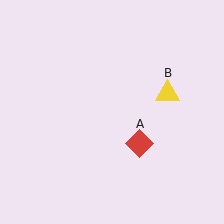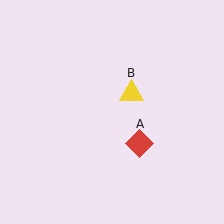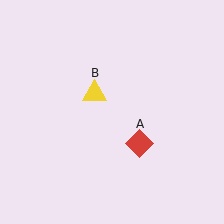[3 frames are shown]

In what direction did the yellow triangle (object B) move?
The yellow triangle (object B) moved left.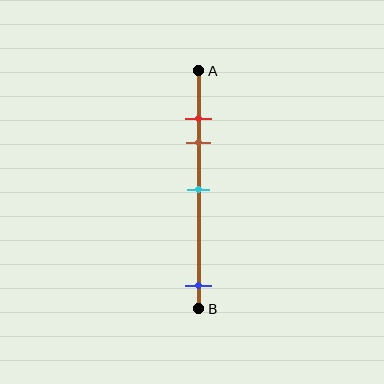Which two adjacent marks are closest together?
The red and brown marks are the closest adjacent pair.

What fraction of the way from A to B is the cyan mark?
The cyan mark is approximately 50% (0.5) of the way from A to B.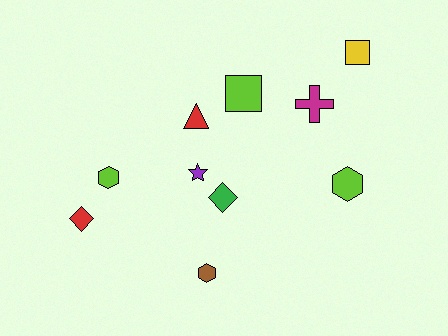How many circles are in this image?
There are no circles.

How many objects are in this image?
There are 10 objects.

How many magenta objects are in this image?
There is 1 magenta object.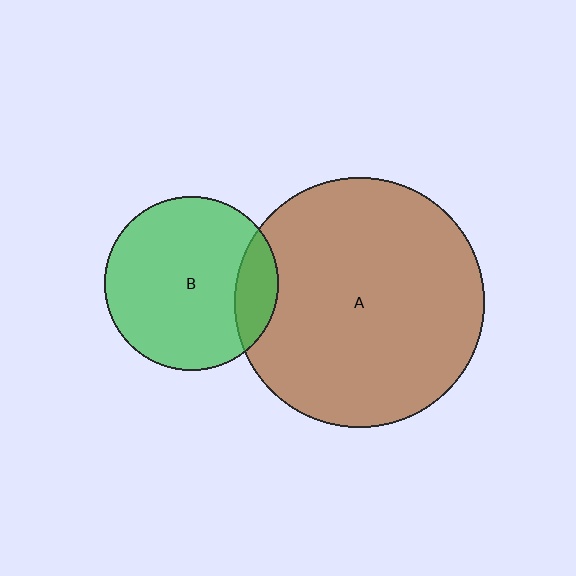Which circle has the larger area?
Circle A (brown).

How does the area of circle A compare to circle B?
Approximately 2.0 times.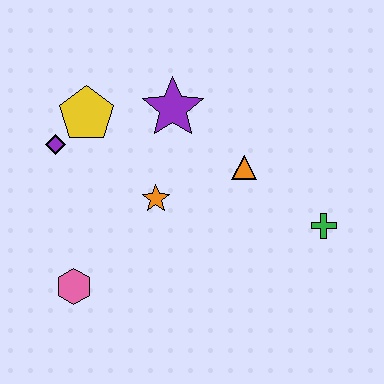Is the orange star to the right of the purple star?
No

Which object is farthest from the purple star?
The pink hexagon is farthest from the purple star.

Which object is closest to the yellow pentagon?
The purple diamond is closest to the yellow pentagon.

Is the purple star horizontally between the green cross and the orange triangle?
No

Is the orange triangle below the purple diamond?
Yes